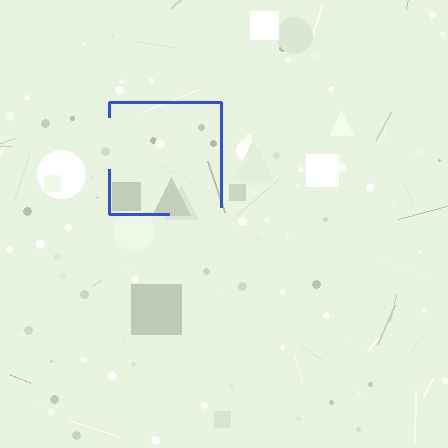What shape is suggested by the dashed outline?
The dashed outline suggests a square.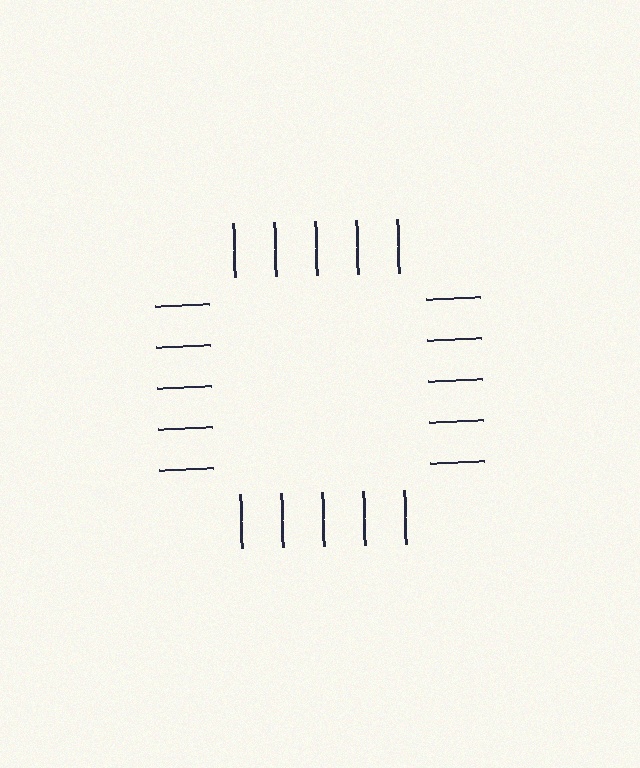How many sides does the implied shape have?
4 sides — the line-ends trace a square.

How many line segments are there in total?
20 — 5 along each of the 4 edges.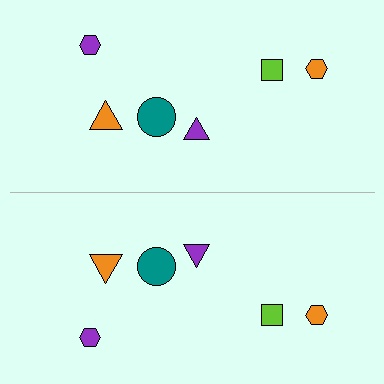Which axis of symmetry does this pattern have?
The pattern has a horizontal axis of symmetry running through the center of the image.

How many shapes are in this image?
There are 12 shapes in this image.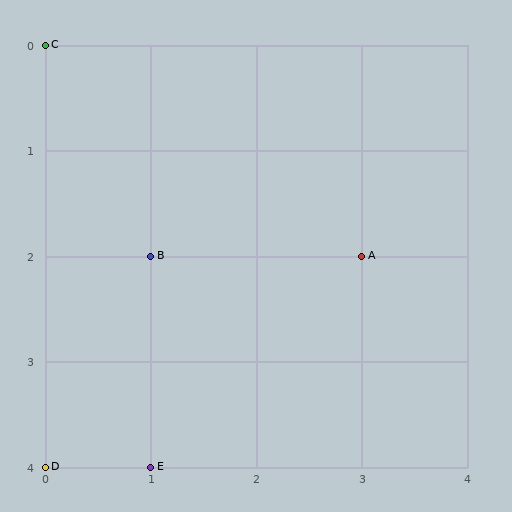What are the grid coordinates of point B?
Point B is at grid coordinates (1, 2).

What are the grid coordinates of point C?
Point C is at grid coordinates (0, 0).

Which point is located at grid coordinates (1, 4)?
Point E is at (1, 4).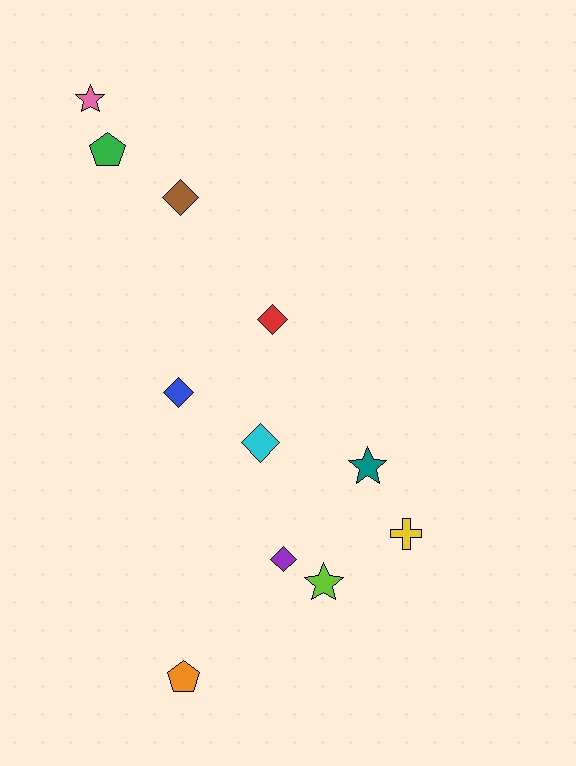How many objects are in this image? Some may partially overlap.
There are 11 objects.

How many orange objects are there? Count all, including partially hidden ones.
There is 1 orange object.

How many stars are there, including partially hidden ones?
There are 3 stars.